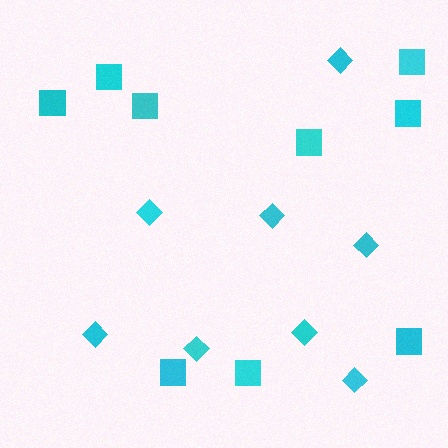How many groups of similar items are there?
There are 2 groups: one group of diamonds (8) and one group of squares (9).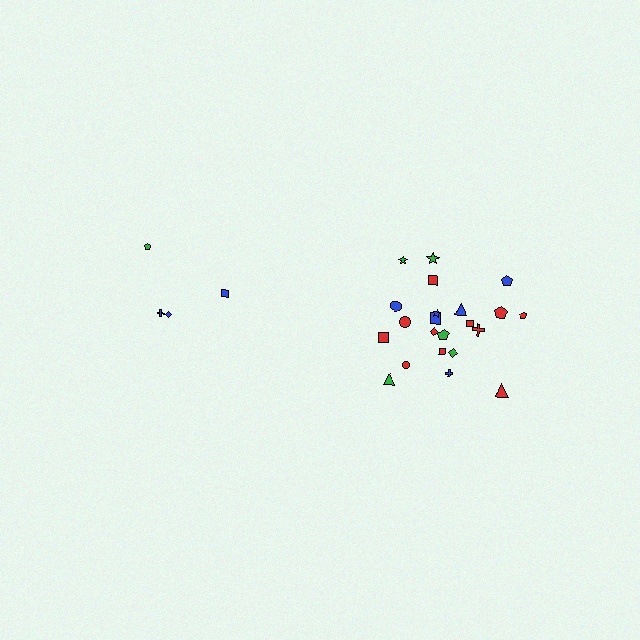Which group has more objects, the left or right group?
The right group.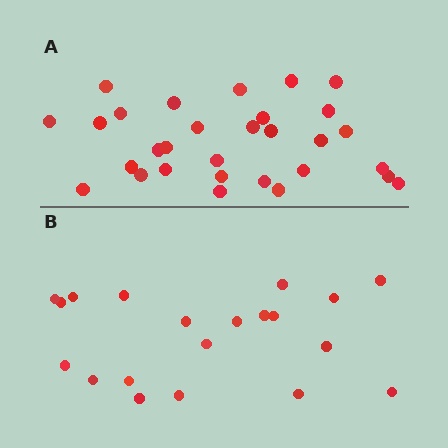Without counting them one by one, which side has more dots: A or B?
Region A (the top region) has more dots.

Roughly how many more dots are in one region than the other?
Region A has roughly 10 or so more dots than region B.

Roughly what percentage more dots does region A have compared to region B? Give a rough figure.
About 50% more.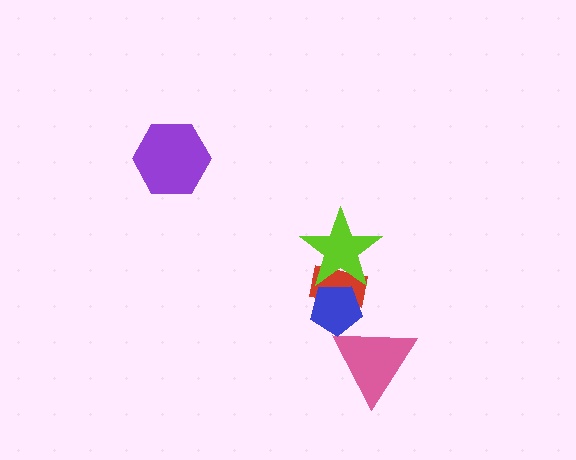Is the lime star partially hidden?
Yes, it is partially covered by another shape.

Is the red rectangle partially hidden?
Yes, it is partially covered by another shape.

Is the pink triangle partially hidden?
Yes, it is partially covered by another shape.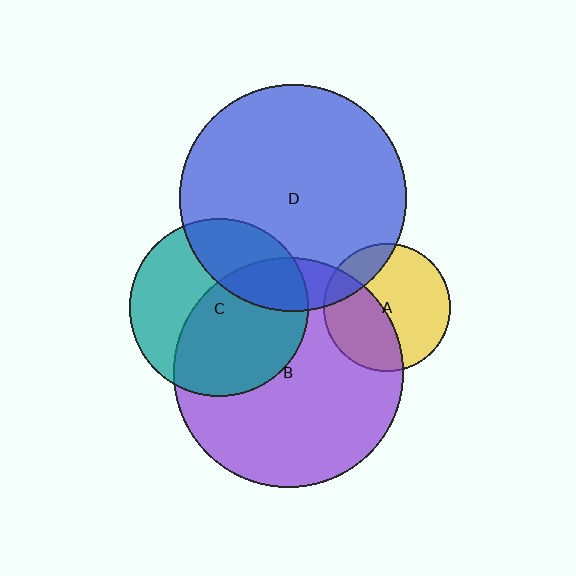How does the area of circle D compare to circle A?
Approximately 3.2 times.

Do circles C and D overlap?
Yes.